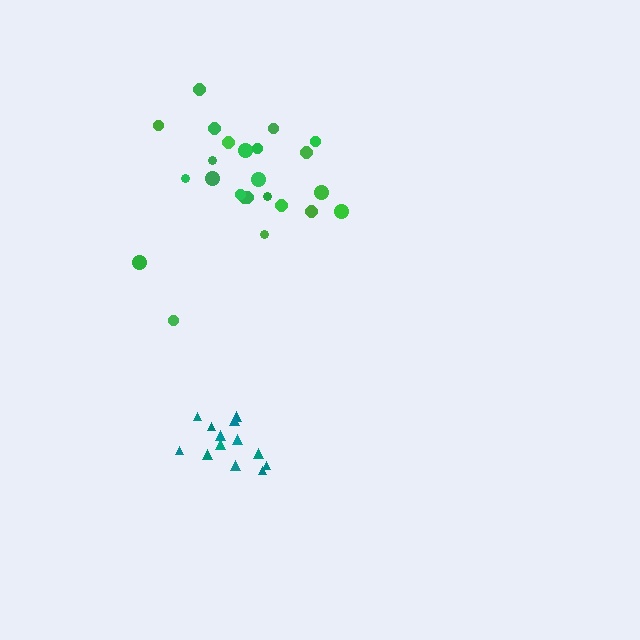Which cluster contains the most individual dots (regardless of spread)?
Green (24).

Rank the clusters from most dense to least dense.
teal, green.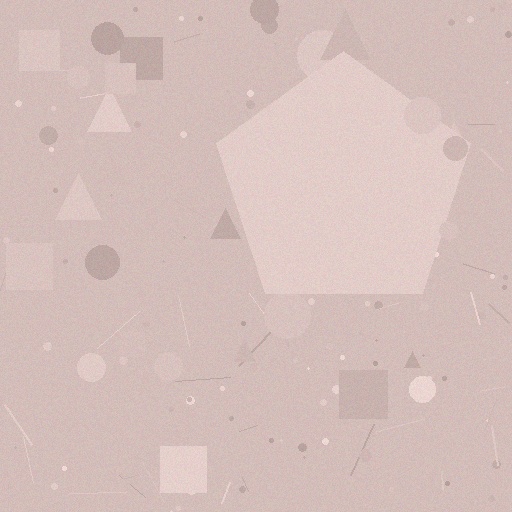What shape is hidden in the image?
A pentagon is hidden in the image.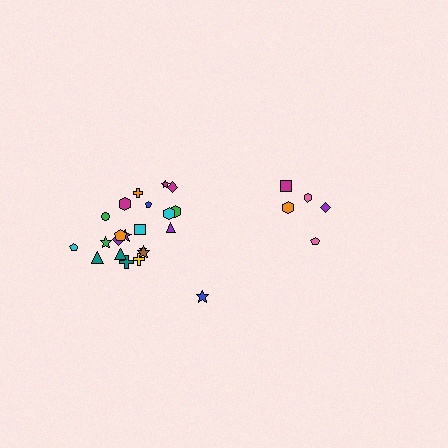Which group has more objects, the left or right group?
The left group.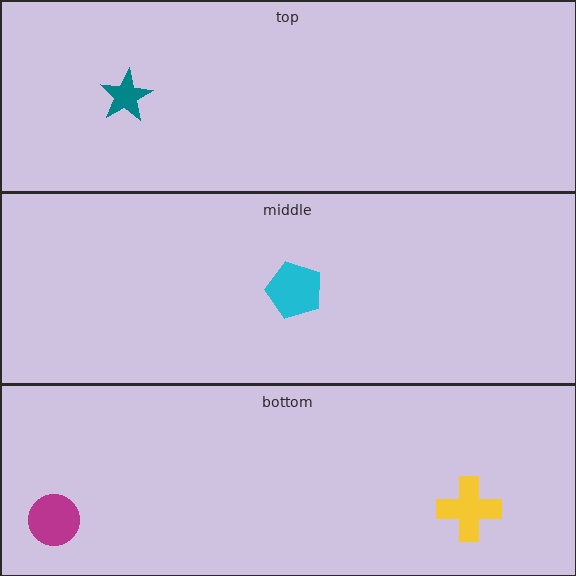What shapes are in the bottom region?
The yellow cross, the magenta circle.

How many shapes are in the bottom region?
2.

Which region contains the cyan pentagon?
The middle region.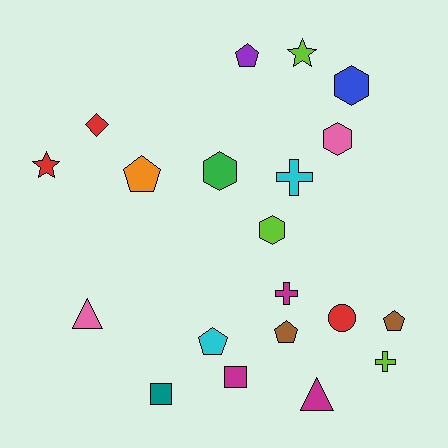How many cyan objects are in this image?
There are 2 cyan objects.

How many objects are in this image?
There are 20 objects.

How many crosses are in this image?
There are 3 crosses.